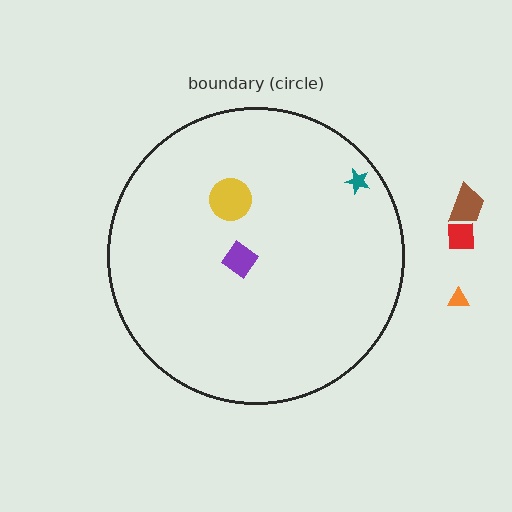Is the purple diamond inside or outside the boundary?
Inside.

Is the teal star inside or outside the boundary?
Inside.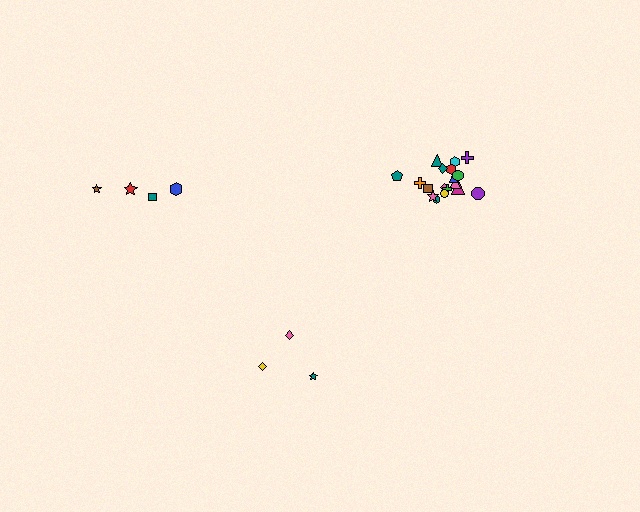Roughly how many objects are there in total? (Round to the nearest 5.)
Roughly 25 objects in total.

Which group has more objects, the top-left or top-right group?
The top-right group.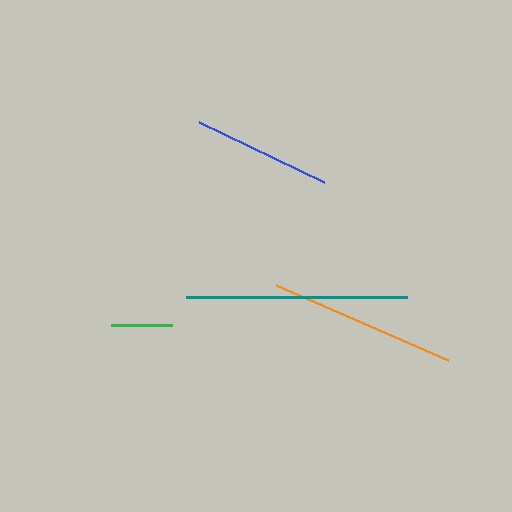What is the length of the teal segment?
The teal segment is approximately 221 pixels long.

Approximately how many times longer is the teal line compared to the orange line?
The teal line is approximately 1.2 times the length of the orange line.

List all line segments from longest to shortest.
From longest to shortest: teal, orange, blue, green.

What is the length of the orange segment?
The orange segment is approximately 187 pixels long.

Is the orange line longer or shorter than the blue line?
The orange line is longer than the blue line.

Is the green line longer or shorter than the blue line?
The blue line is longer than the green line.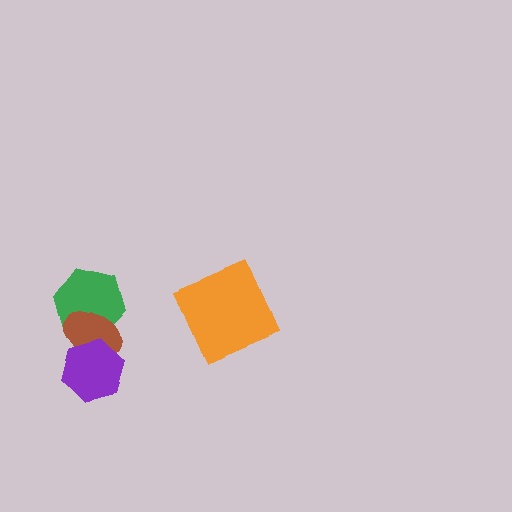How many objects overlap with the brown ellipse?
2 objects overlap with the brown ellipse.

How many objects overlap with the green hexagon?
1 object overlaps with the green hexagon.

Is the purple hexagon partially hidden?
No, no other shape covers it.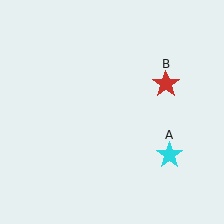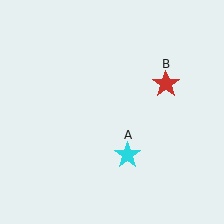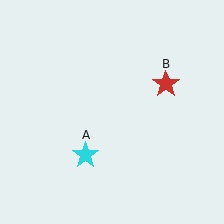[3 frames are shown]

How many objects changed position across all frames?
1 object changed position: cyan star (object A).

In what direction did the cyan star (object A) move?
The cyan star (object A) moved left.